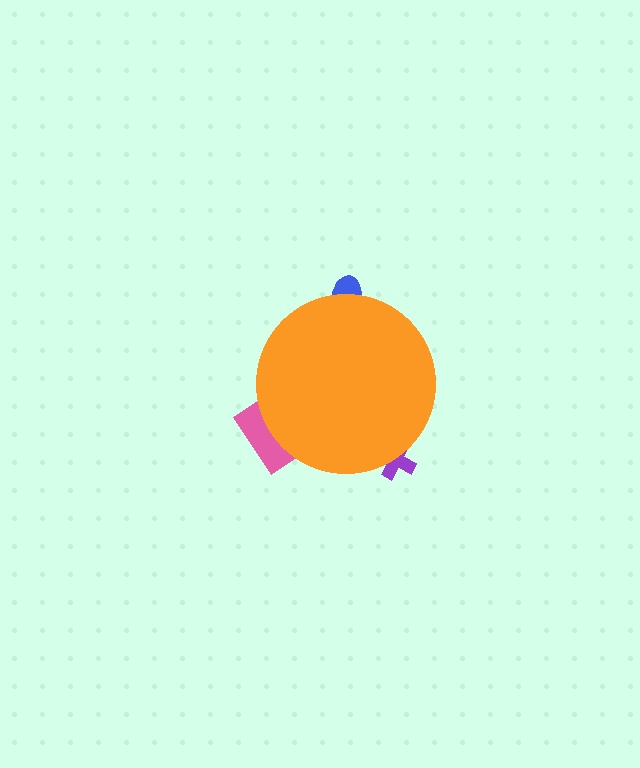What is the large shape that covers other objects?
An orange circle.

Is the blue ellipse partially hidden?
Yes, the blue ellipse is partially hidden behind the orange circle.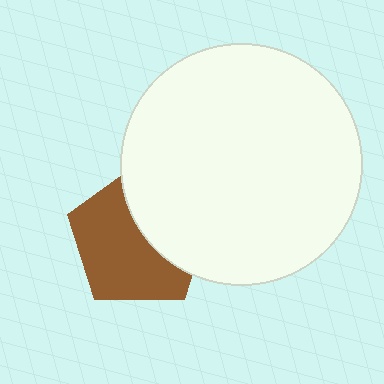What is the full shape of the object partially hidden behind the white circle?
The partially hidden object is a brown pentagon.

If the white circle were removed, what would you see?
You would see the complete brown pentagon.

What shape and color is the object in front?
The object in front is a white circle.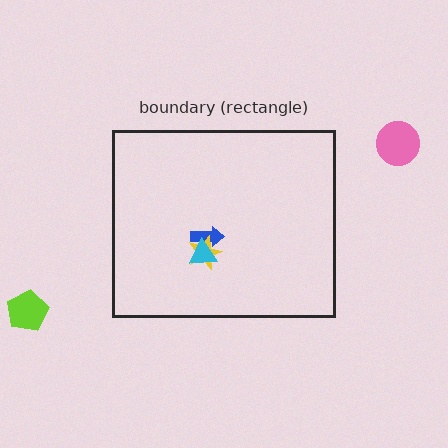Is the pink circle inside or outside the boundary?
Outside.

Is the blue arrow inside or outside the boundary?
Inside.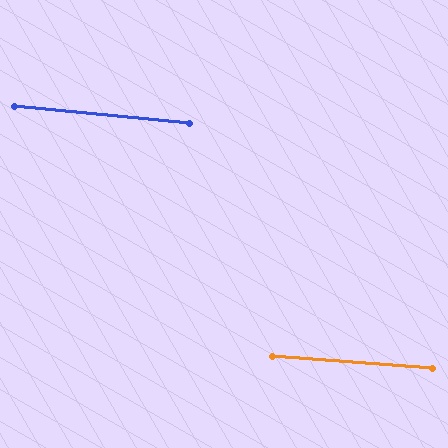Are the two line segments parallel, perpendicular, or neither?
Parallel — their directions differ by only 1.5°.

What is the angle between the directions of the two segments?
Approximately 1 degree.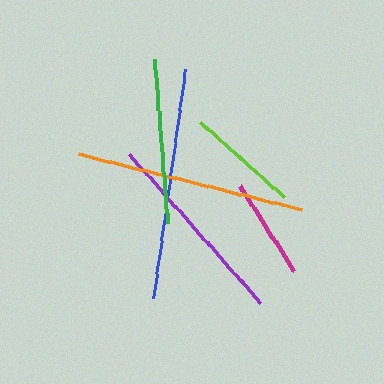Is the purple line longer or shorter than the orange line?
The orange line is longer than the purple line.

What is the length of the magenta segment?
The magenta segment is approximately 101 pixels long.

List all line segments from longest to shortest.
From longest to shortest: blue, orange, purple, green, lime, magenta.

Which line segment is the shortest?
The magenta line is the shortest at approximately 101 pixels.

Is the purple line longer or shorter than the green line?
The purple line is longer than the green line.